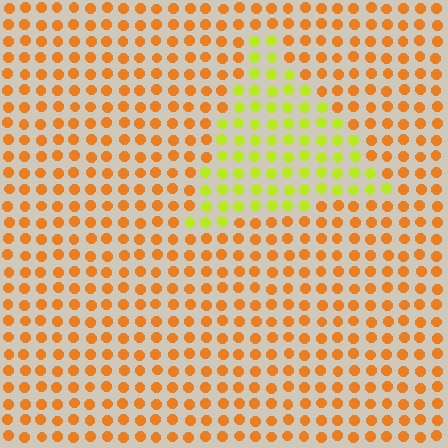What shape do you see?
I see a triangle.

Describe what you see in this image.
The image is filled with small orange elements in a uniform arrangement. A triangle-shaped region is visible where the elements are tinted to a slightly different hue, forming a subtle color boundary.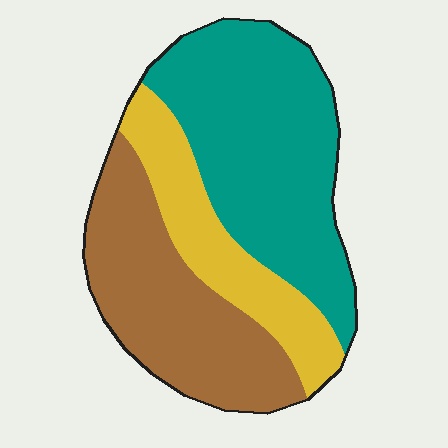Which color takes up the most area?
Teal, at roughly 45%.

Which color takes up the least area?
Yellow, at roughly 20%.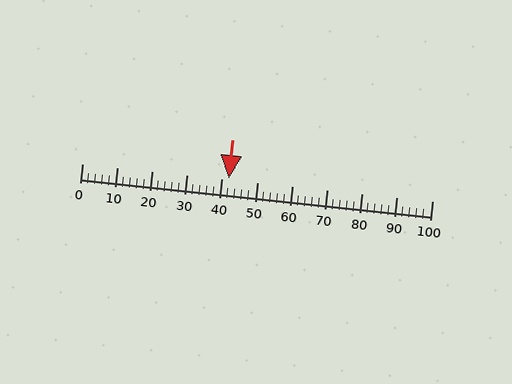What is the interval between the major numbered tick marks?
The major tick marks are spaced 10 units apart.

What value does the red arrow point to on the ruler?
The red arrow points to approximately 42.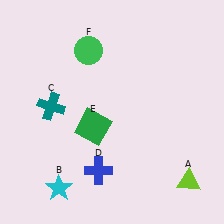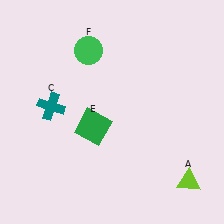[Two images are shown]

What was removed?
The blue cross (D), the cyan star (B) were removed in Image 2.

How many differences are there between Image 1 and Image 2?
There are 2 differences between the two images.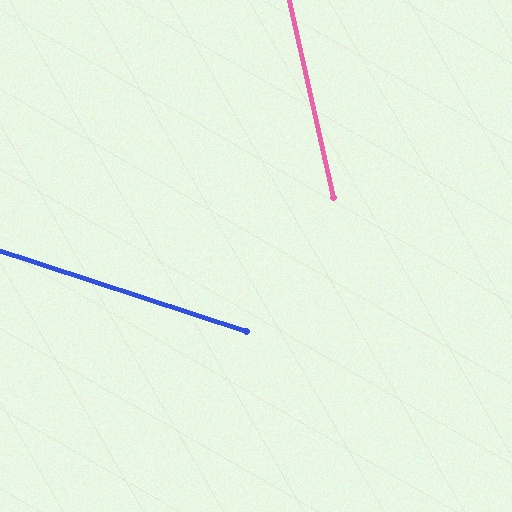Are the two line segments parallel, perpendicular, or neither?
Neither parallel nor perpendicular — they differ by about 59°.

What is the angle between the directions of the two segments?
Approximately 59 degrees.